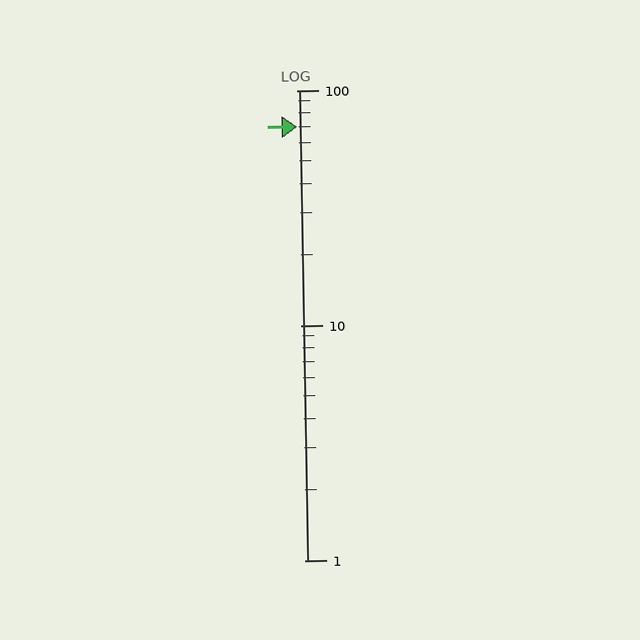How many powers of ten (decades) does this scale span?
The scale spans 2 decades, from 1 to 100.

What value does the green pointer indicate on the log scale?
The pointer indicates approximately 70.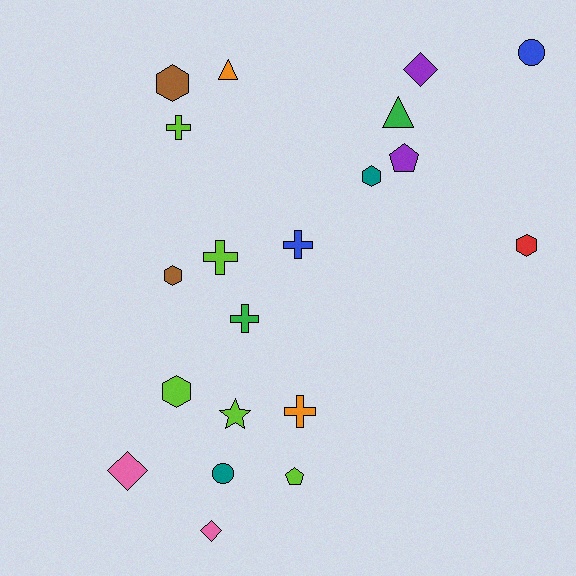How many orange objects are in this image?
There are 2 orange objects.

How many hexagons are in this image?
There are 5 hexagons.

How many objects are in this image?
There are 20 objects.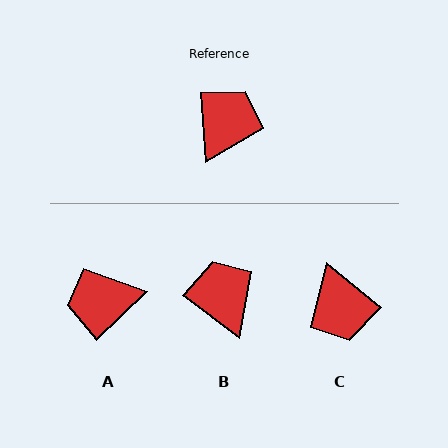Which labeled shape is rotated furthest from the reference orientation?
C, about 135 degrees away.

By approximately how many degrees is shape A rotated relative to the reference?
Approximately 129 degrees counter-clockwise.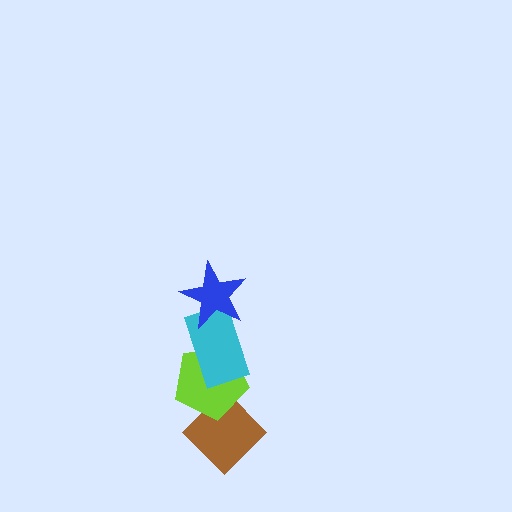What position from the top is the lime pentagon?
The lime pentagon is 3rd from the top.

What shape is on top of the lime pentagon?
The cyan rectangle is on top of the lime pentagon.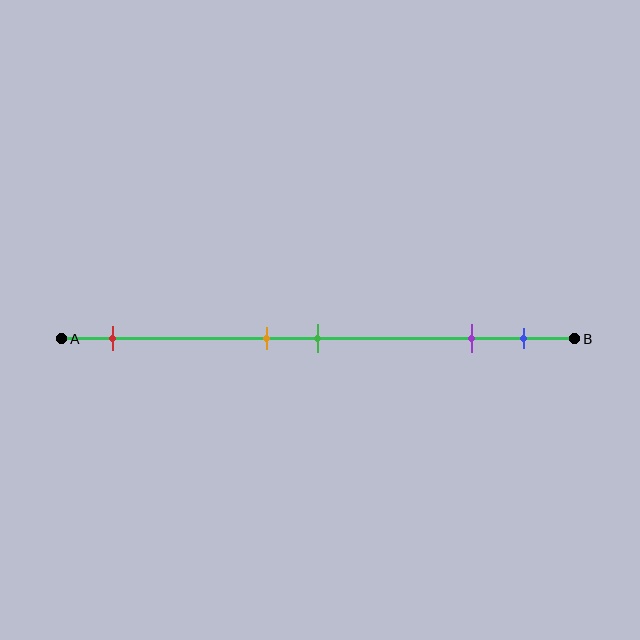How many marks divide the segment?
There are 5 marks dividing the segment.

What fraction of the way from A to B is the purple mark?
The purple mark is approximately 80% (0.8) of the way from A to B.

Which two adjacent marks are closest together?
The orange and green marks are the closest adjacent pair.